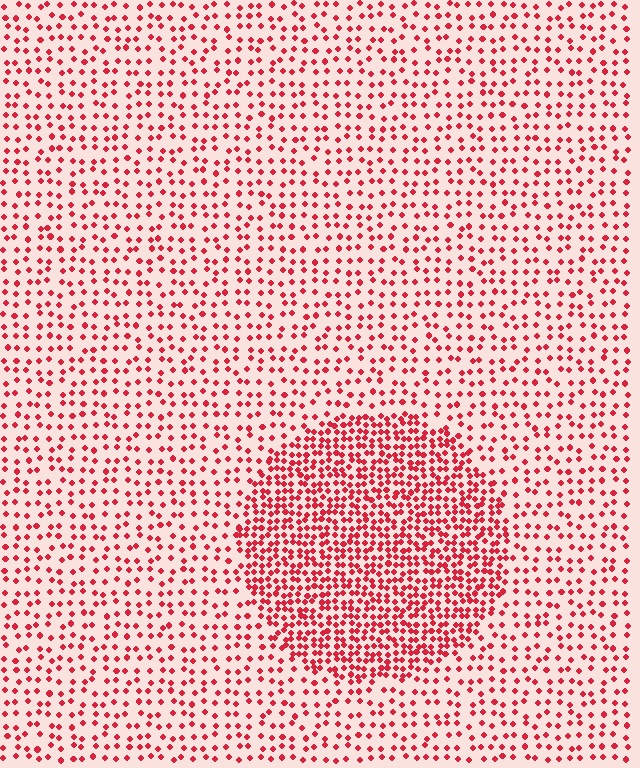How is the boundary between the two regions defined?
The boundary is defined by a change in element density (approximately 2.2x ratio). All elements are the same color, size, and shape.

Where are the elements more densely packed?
The elements are more densely packed inside the circle boundary.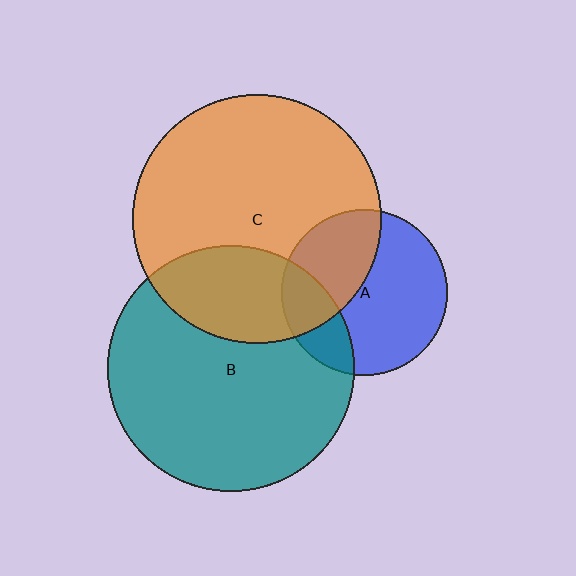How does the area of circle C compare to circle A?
Approximately 2.2 times.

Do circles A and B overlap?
Yes.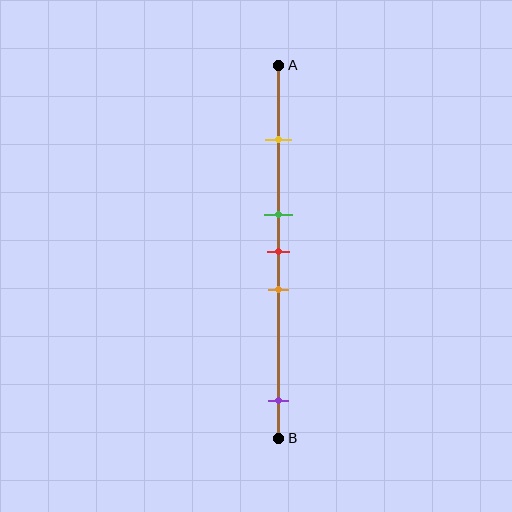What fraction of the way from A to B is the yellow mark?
The yellow mark is approximately 20% (0.2) of the way from A to B.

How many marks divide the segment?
There are 5 marks dividing the segment.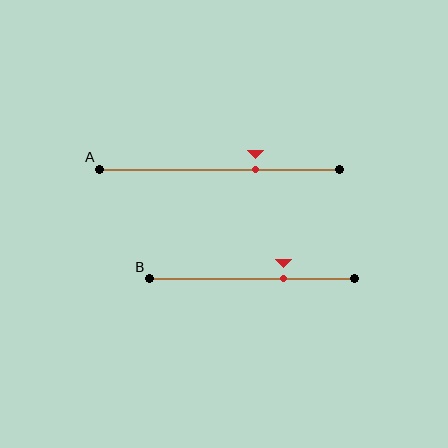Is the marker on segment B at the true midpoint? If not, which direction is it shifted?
No, the marker on segment B is shifted to the right by about 16% of the segment length.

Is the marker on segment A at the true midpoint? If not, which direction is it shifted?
No, the marker on segment A is shifted to the right by about 15% of the segment length.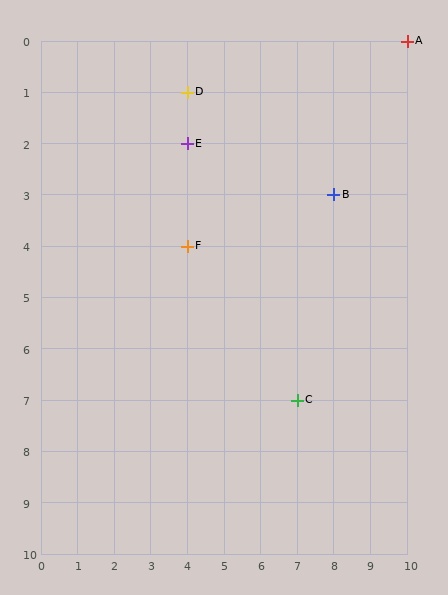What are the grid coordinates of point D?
Point D is at grid coordinates (4, 1).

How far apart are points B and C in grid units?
Points B and C are 1 column and 4 rows apart (about 4.1 grid units diagonally).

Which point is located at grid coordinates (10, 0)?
Point A is at (10, 0).